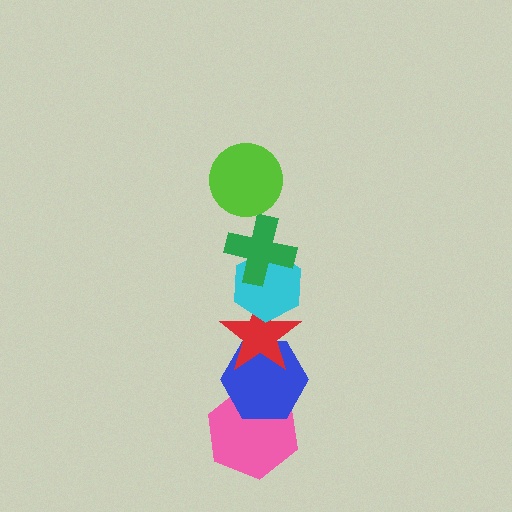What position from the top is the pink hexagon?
The pink hexagon is 6th from the top.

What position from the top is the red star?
The red star is 4th from the top.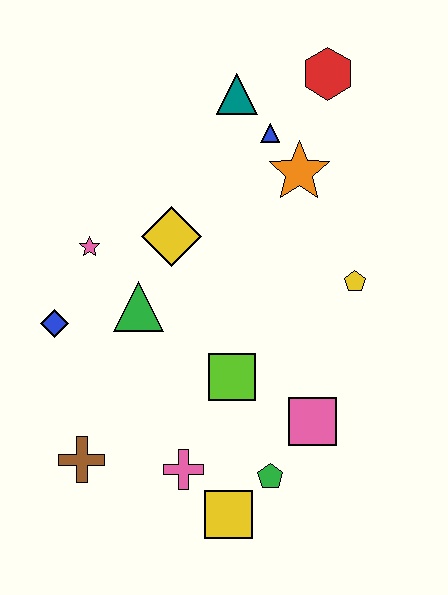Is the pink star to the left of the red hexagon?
Yes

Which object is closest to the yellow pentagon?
The orange star is closest to the yellow pentagon.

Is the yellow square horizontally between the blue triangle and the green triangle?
Yes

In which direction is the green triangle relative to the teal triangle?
The green triangle is below the teal triangle.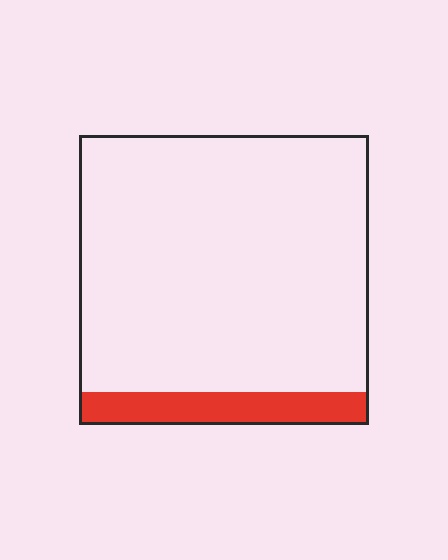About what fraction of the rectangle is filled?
About one eighth (1/8).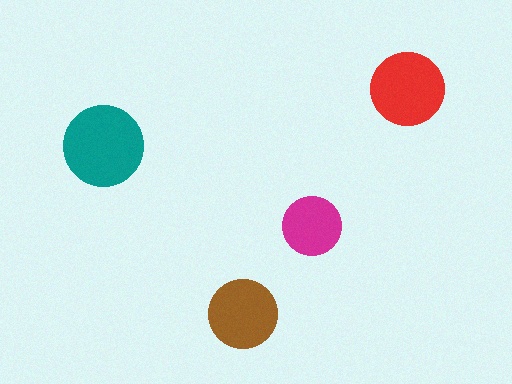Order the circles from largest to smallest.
the teal one, the red one, the brown one, the magenta one.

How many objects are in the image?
There are 4 objects in the image.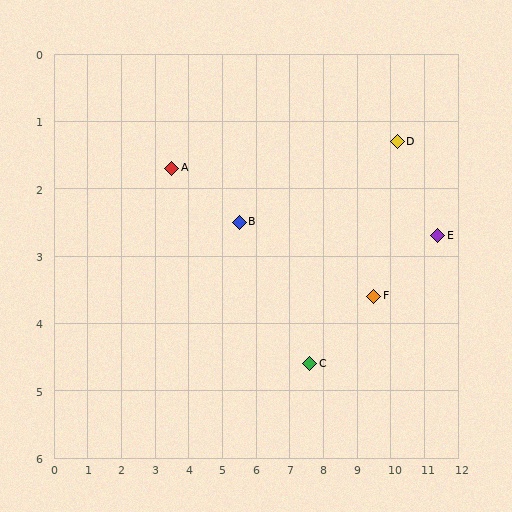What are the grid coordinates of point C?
Point C is at approximately (7.6, 4.6).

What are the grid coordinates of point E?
Point E is at approximately (11.4, 2.7).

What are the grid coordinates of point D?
Point D is at approximately (10.2, 1.3).